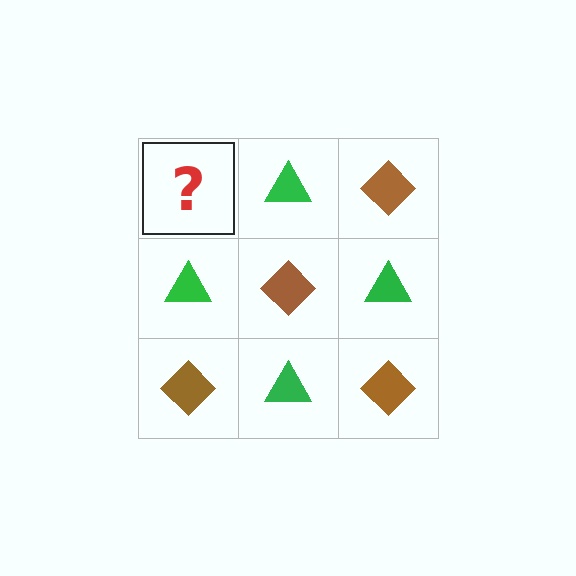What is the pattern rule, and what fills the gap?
The rule is that it alternates brown diamond and green triangle in a checkerboard pattern. The gap should be filled with a brown diamond.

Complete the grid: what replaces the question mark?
The question mark should be replaced with a brown diamond.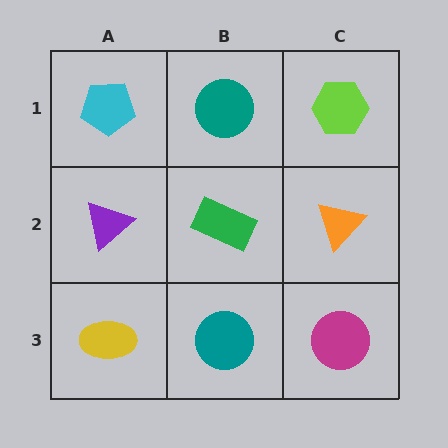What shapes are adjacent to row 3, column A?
A purple triangle (row 2, column A), a teal circle (row 3, column B).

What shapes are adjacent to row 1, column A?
A purple triangle (row 2, column A), a teal circle (row 1, column B).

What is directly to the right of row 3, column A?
A teal circle.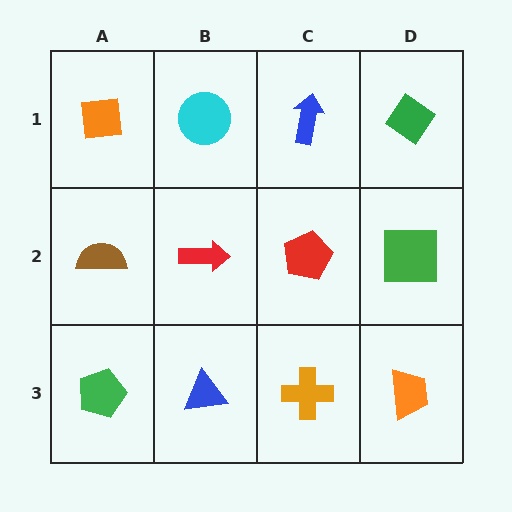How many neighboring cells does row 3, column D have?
2.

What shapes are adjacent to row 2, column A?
An orange square (row 1, column A), a green pentagon (row 3, column A), a red arrow (row 2, column B).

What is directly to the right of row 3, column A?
A blue triangle.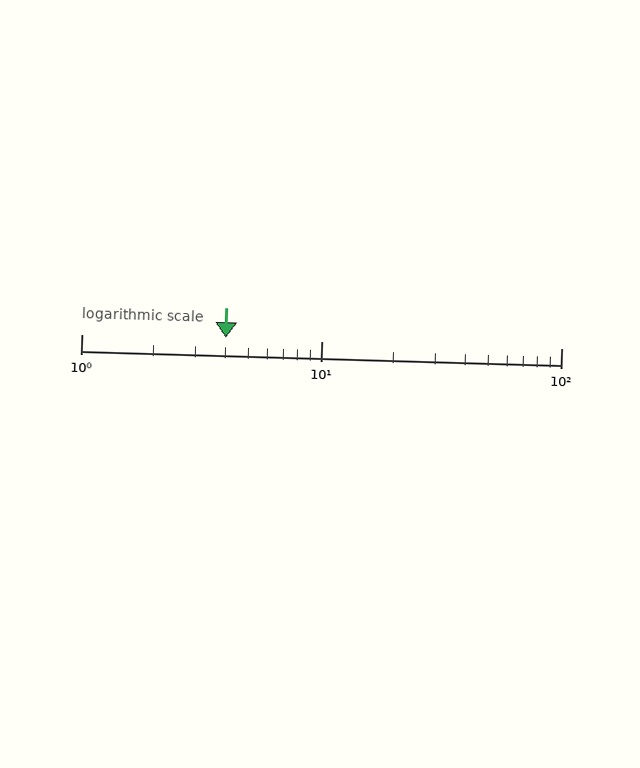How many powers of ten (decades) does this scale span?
The scale spans 2 decades, from 1 to 100.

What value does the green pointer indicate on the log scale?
The pointer indicates approximately 4.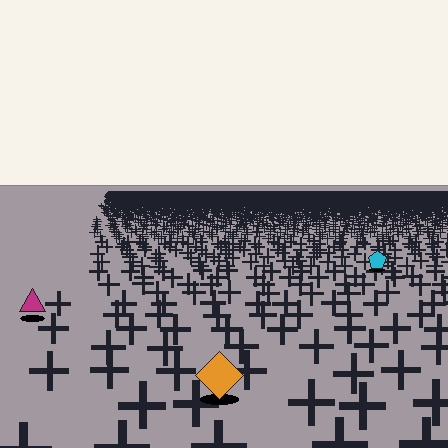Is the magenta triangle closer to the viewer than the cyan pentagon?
Yes. The magenta triangle is closer — you can tell from the texture gradient: the ground texture is coarser near it.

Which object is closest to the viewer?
The orange diamond is closest. The texture marks near it are larger and more spread out.